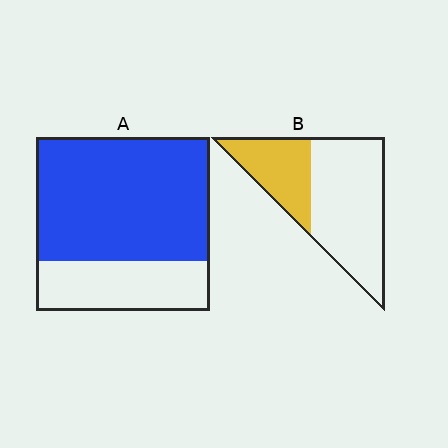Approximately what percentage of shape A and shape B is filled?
A is approximately 70% and B is approximately 35%.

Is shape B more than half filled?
No.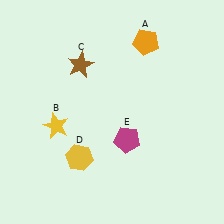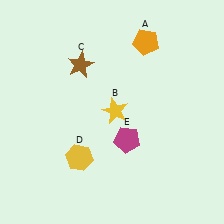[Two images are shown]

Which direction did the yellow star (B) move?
The yellow star (B) moved right.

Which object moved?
The yellow star (B) moved right.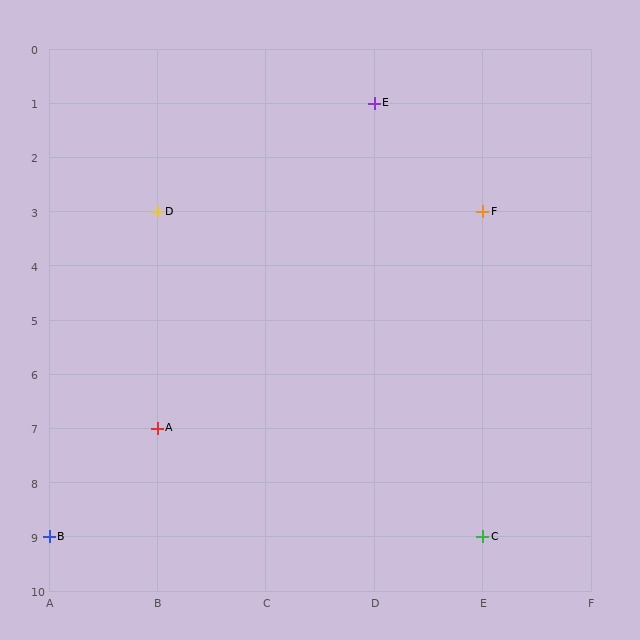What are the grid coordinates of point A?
Point A is at grid coordinates (B, 7).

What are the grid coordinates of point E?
Point E is at grid coordinates (D, 1).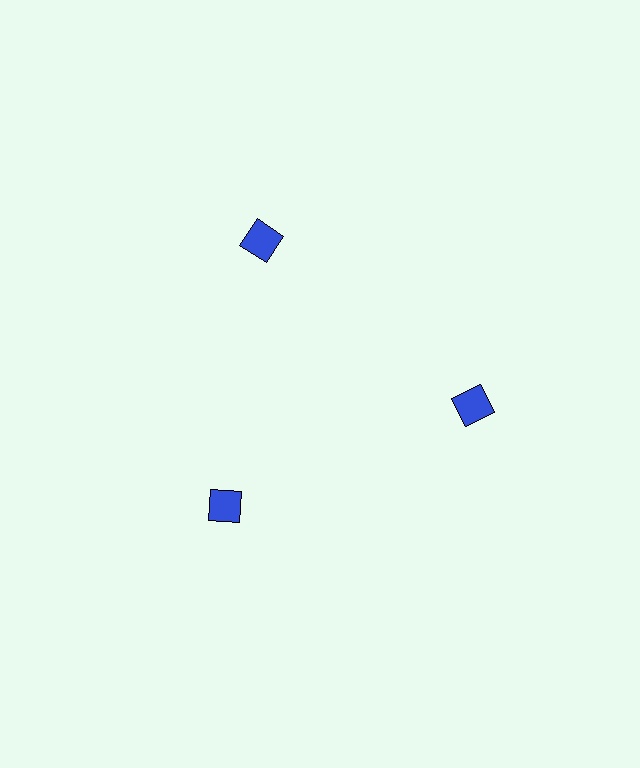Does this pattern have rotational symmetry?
Yes, this pattern has 3-fold rotational symmetry. It looks the same after rotating 120 degrees around the center.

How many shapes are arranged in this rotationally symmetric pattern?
There are 3 shapes, arranged in 3 groups of 1.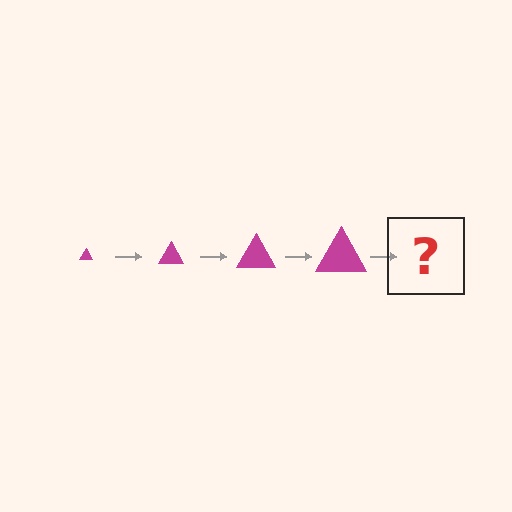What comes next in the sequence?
The next element should be a magenta triangle, larger than the previous one.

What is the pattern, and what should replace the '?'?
The pattern is that the triangle gets progressively larger each step. The '?' should be a magenta triangle, larger than the previous one.